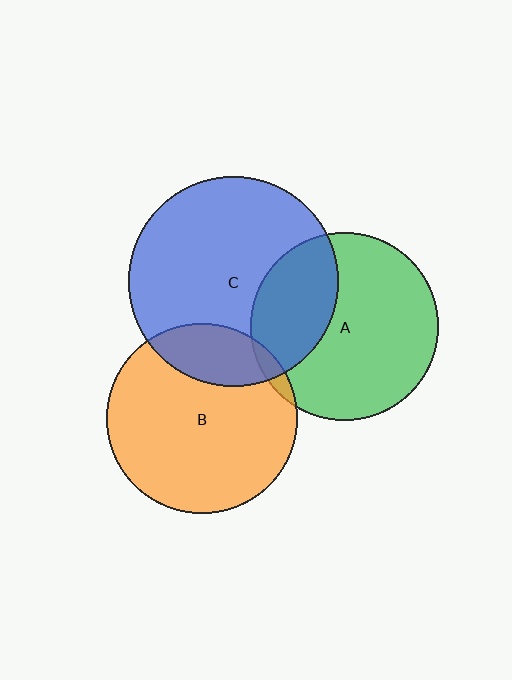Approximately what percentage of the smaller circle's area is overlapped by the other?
Approximately 30%.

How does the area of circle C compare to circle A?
Approximately 1.2 times.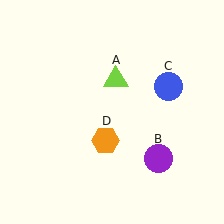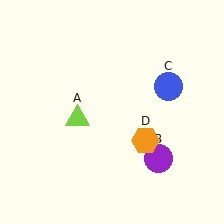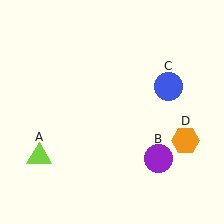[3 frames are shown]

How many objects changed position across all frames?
2 objects changed position: lime triangle (object A), orange hexagon (object D).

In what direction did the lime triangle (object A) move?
The lime triangle (object A) moved down and to the left.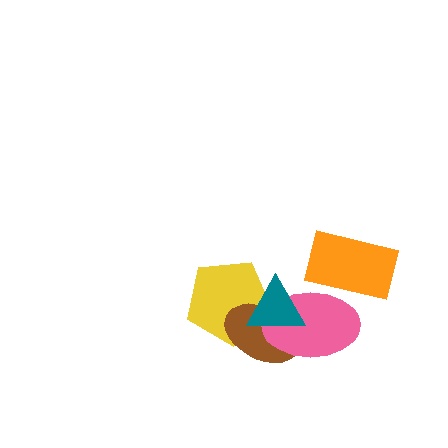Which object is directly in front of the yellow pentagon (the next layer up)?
The brown ellipse is directly in front of the yellow pentagon.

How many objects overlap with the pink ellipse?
3 objects overlap with the pink ellipse.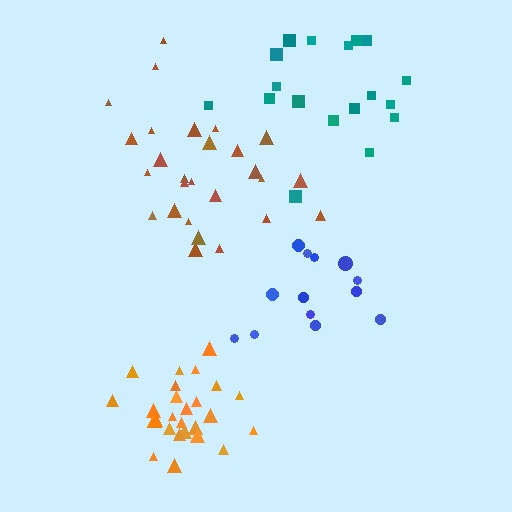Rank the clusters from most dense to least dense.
orange, blue, brown, teal.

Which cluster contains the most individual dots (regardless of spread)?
Orange (28).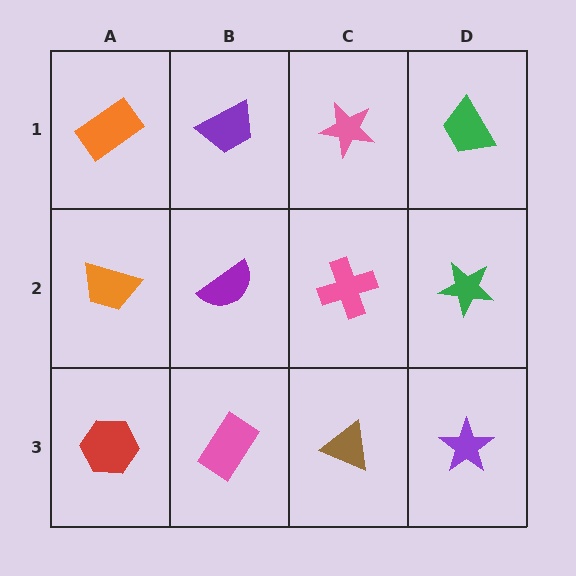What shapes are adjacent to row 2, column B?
A purple trapezoid (row 1, column B), a pink rectangle (row 3, column B), an orange trapezoid (row 2, column A), a pink cross (row 2, column C).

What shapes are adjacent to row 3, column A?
An orange trapezoid (row 2, column A), a pink rectangle (row 3, column B).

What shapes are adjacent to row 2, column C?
A pink star (row 1, column C), a brown triangle (row 3, column C), a purple semicircle (row 2, column B), a green star (row 2, column D).